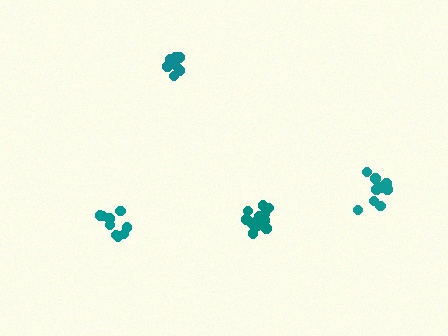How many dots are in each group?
Group 1: 8 dots, Group 2: 9 dots, Group 3: 9 dots, Group 4: 14 dots (40 total).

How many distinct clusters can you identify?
There are 4 distinct clusters.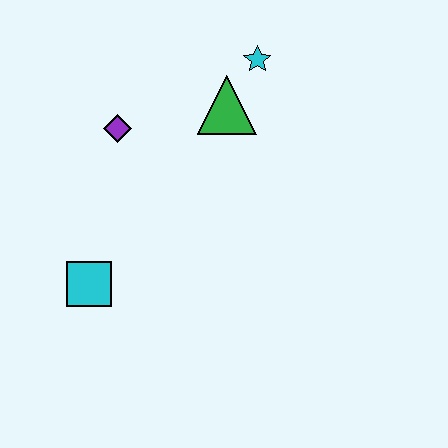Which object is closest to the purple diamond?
The green triangle is closest to the purple diamond.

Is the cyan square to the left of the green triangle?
Yes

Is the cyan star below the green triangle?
No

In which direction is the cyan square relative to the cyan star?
The cyan square is below the cyan star.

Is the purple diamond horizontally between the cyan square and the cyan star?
Yes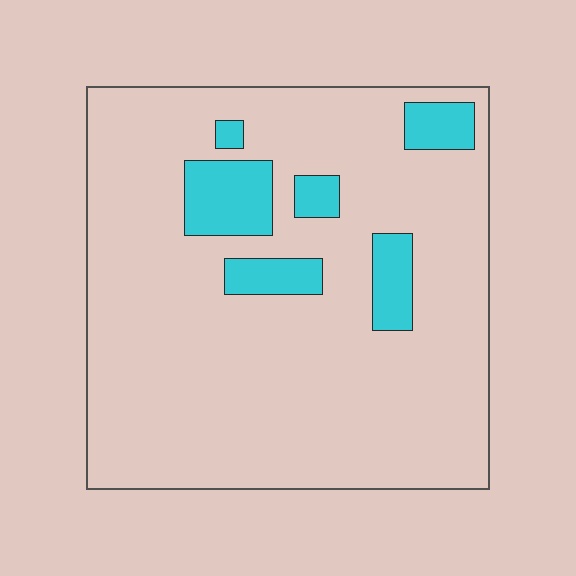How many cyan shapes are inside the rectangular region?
6.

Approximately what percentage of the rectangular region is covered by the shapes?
Approximately 15%.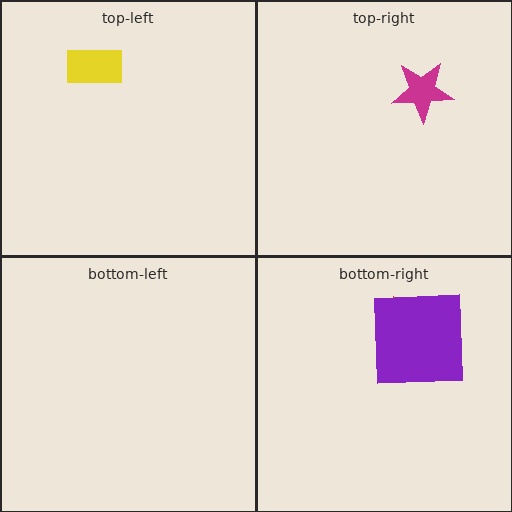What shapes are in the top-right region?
The magenta star.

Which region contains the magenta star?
The top-right region.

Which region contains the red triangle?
The bottom-right region.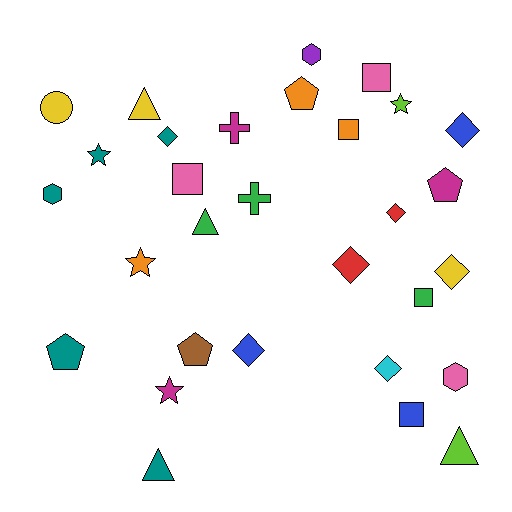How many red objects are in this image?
There are 2 red objects.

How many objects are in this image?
There are 30 objects.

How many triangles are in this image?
There are 4 triangles.